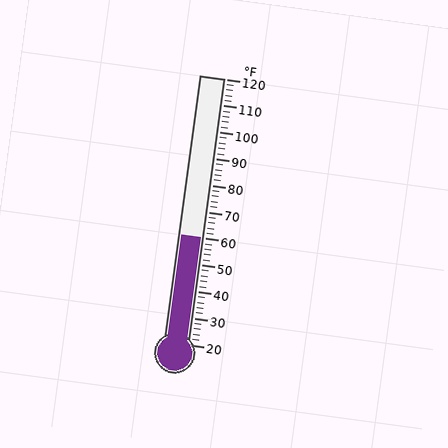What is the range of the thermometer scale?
The thermometer scale ranges from 20°F to 120°F.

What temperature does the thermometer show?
The thermometer shows approximately 60°F.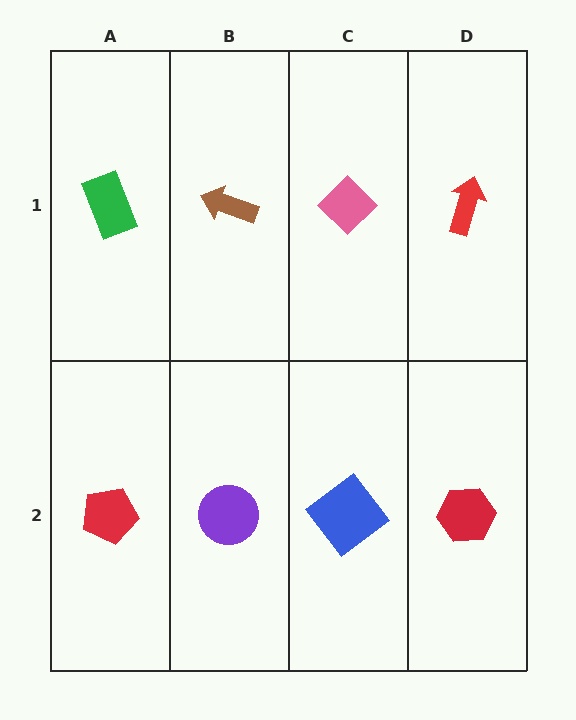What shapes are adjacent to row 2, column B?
A brown arrow (row 1, column B), a red pentagon (row 2, column A), a blue diamond (row 2, column C).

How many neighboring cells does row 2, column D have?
2.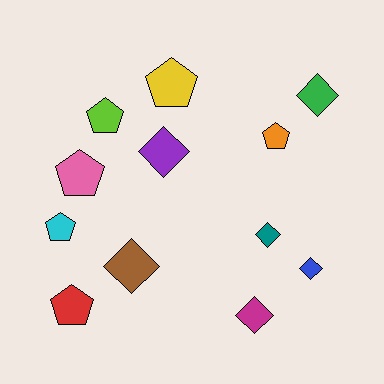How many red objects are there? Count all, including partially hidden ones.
There is 1 red object.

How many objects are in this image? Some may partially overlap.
There are 12 objects.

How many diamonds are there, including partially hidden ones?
There are 6 diamonds.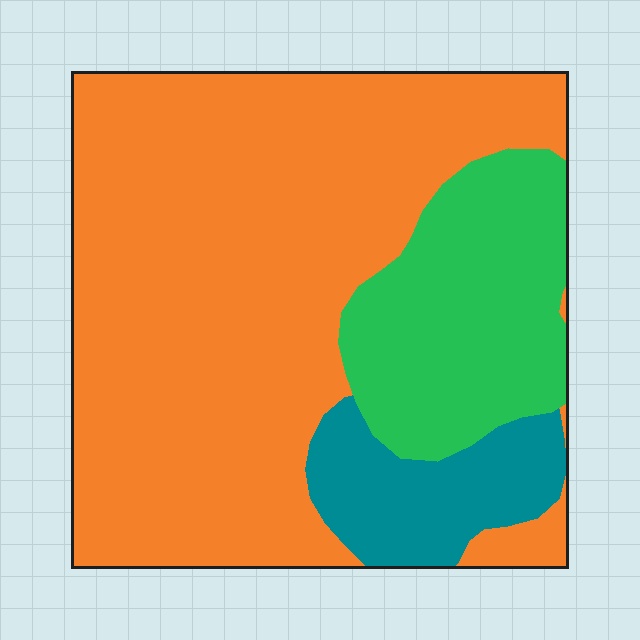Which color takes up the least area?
Teal, at roughly 10%.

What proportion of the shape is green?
Green covers 21% of the shape.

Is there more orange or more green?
Orange.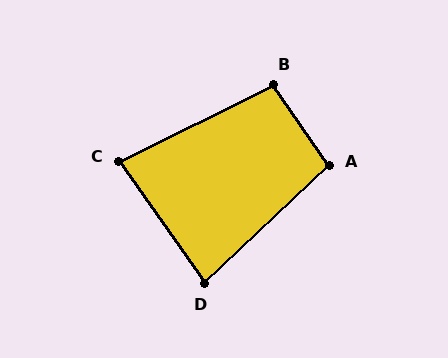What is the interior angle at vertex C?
Approximately 81 degrees (acute).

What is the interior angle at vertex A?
Approximately 99 degrees (obtuse).